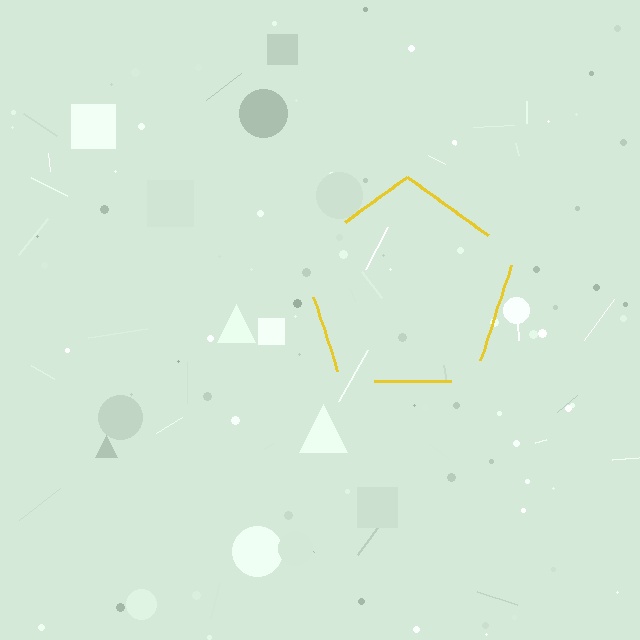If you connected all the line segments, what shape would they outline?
They would outline a pentagon.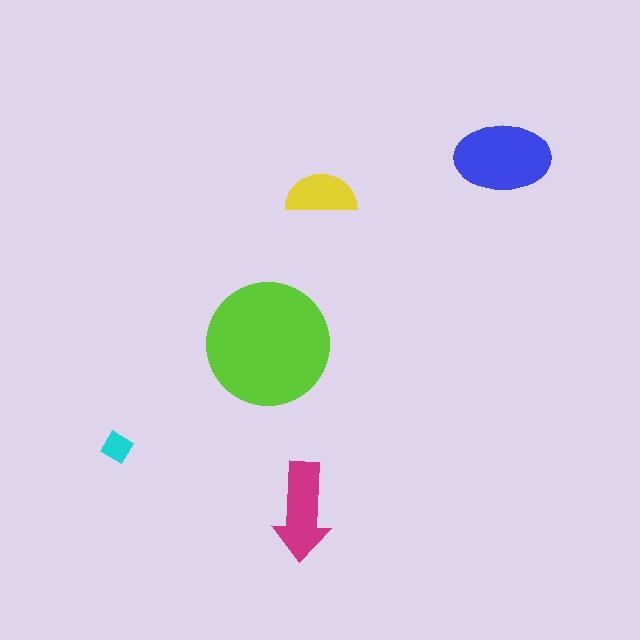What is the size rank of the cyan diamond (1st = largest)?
5th.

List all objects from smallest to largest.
The cyan diamond, the yellow semicircle, the magenta arrow, the blue ellipse, the lime circle.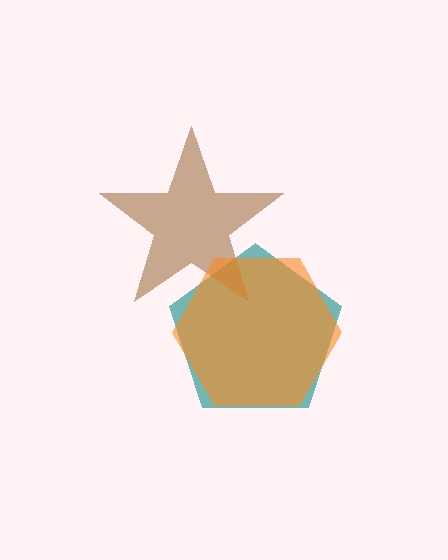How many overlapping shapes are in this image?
There are 3 overlapping shapes in the image.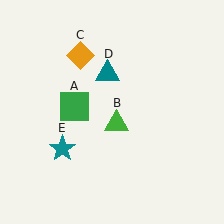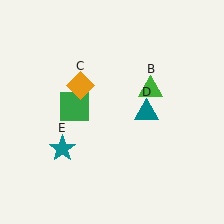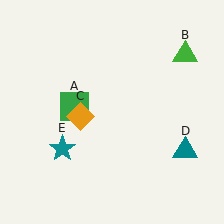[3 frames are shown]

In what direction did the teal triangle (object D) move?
The teal triangle (object D) moved down and to the right.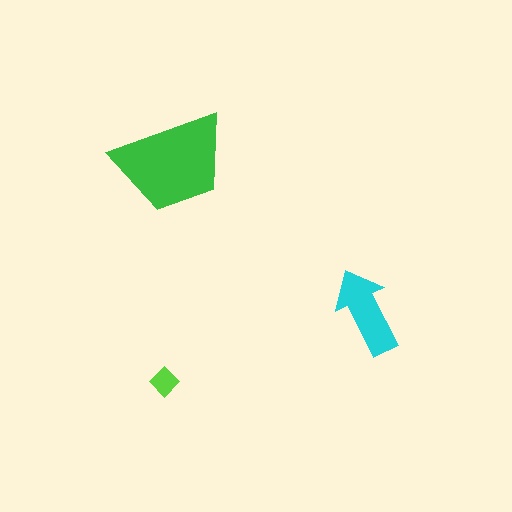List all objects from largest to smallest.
The green trapezoid, the cyan arrow, the lime diamond.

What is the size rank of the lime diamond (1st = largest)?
3rd.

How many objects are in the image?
There are 3 objects in the image.